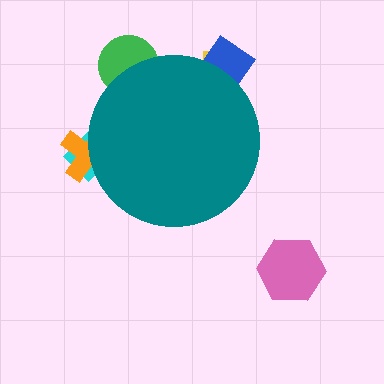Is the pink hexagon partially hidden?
No, the pink hexagon is fully visible.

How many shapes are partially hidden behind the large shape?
5 shapes are partially hidden.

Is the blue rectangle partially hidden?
Yes, the blue rectangle is partially hidden behind the teal circle.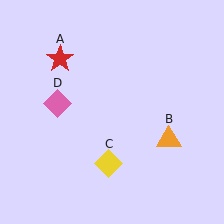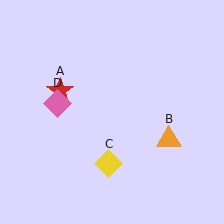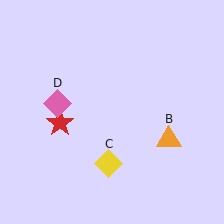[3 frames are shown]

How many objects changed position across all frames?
1 object changed position: red star (object A).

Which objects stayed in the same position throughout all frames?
Orange triangle (object B) and yellow diamond (object C) and pink diamond (object D) remained stationary.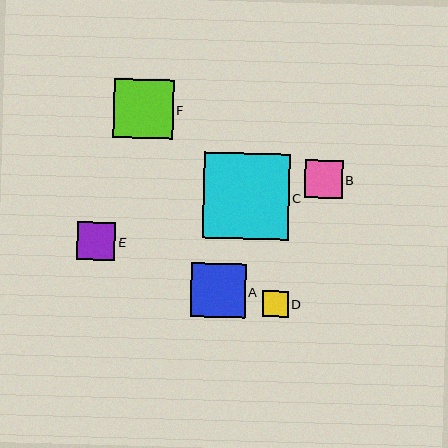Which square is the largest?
Square C is the largest with a size of approximately 86 pixels.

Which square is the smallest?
Square D is the smallest with a size of approximately 25 pixels.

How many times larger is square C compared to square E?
Square C is approximately 2.3 times the size of square E.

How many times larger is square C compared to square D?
Square C is approximately 3.4 times the size of square D.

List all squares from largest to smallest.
From largest to smallest: C, F, A, E, B, D.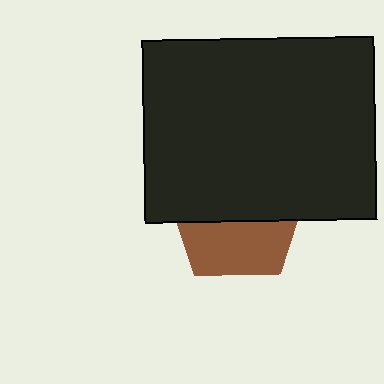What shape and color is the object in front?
The object in front is a black rectangle.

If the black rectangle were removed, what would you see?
You would see the complete brown pentagon.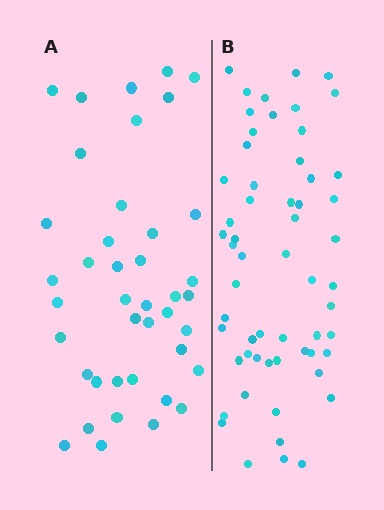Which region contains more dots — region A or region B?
Region B (the right region) has more dots.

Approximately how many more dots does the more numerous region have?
Region B has approximately 15 more dots than region A.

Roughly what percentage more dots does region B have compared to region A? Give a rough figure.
About 40% more.